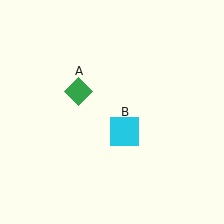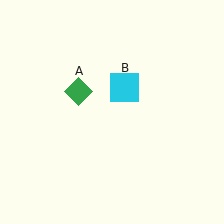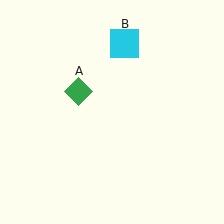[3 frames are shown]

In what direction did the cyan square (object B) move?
The cyan square (object B) moved up.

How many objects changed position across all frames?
1 object changed position: cyan square (object B).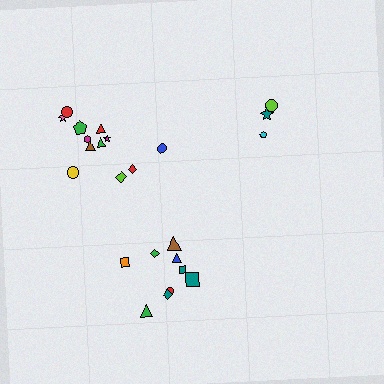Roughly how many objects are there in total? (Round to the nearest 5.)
Roughly 25 objects in total.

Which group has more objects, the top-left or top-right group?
The top-left group.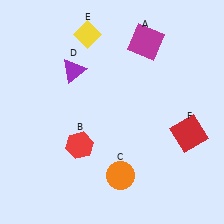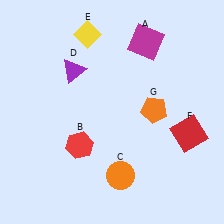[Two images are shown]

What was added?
An orange pentagon (G) was added in Image 2.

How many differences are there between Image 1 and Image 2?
There is 1 difference between the two images.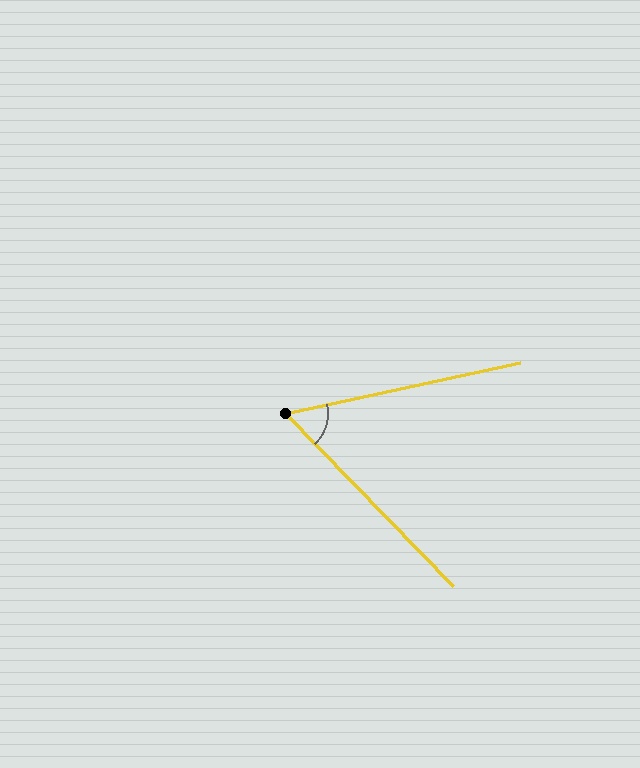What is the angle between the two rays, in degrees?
Approximately 58 degrees.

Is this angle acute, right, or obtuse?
It is acute.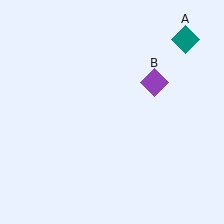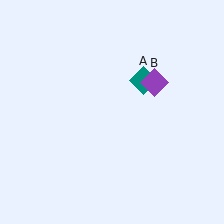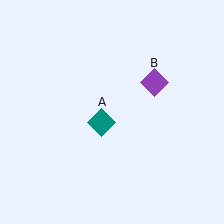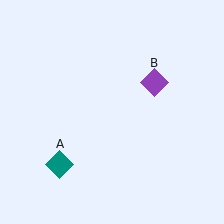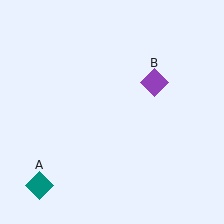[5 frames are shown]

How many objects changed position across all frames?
1 object changed position: teal diamond (object A).